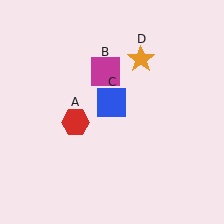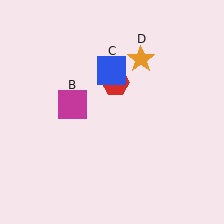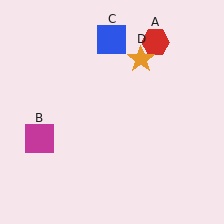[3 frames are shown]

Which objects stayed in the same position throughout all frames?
Orange star (object D) remained stationary.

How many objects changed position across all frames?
3 objects changed position: red hexagon (object A), magenta square (object B), blue square (object C).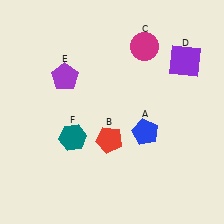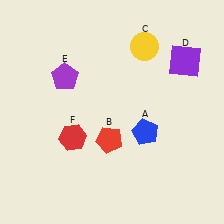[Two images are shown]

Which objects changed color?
C changed from magenta to yellow. F changed from teal to red.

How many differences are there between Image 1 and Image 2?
There are 2 differences between the two images.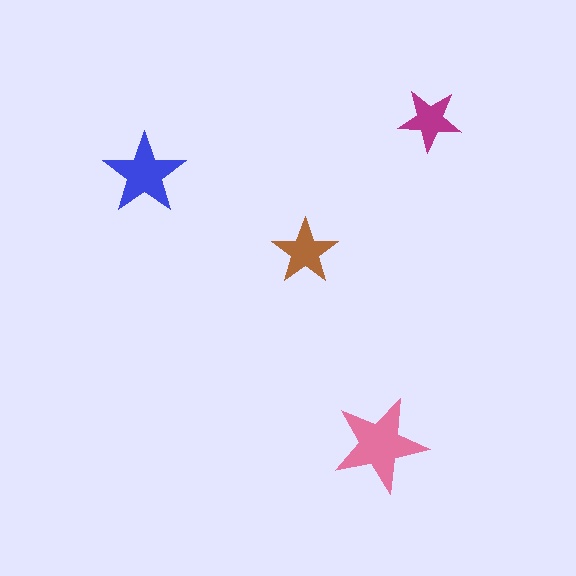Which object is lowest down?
The pink star is bottommost.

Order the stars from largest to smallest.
the pink one, the blue one, the brown one, the magenta one.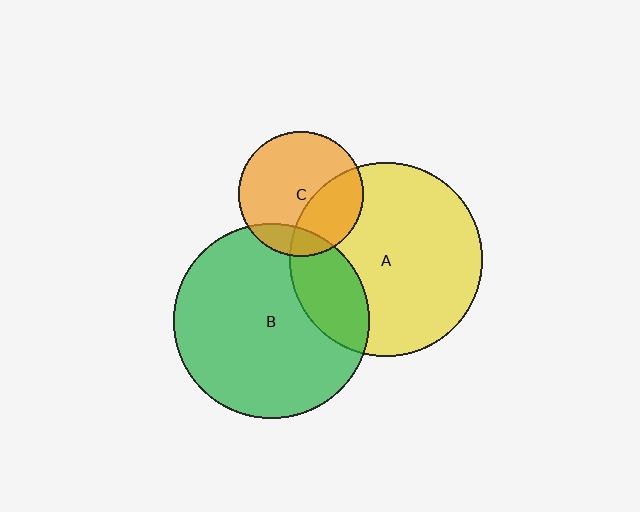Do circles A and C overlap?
Yes.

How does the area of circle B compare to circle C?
Approximately 2.4 times.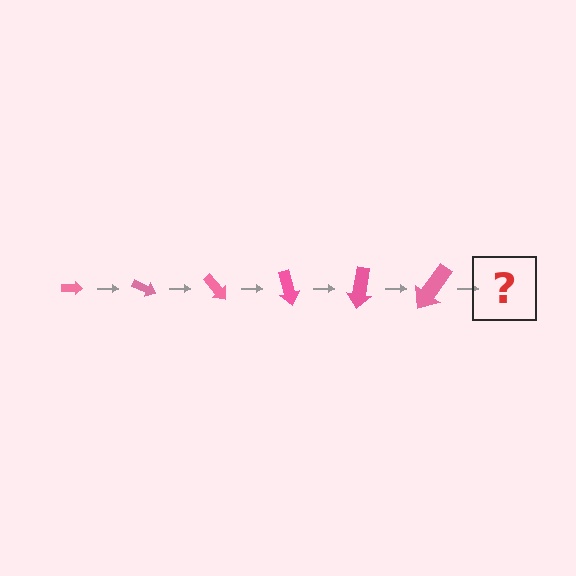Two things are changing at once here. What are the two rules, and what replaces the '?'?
The two rules are that the arrow grows larger each step and it rotates 25 degrees each step. The '?' should be an arrow, larger than the previous one and rotated 150 degrees from the start.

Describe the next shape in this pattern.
It should be an arrow, larger than the previous one and rotated 150 degrees from the start.